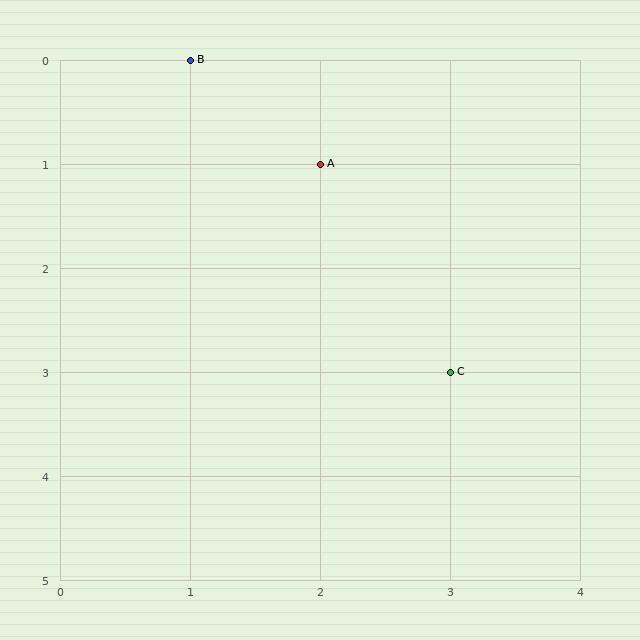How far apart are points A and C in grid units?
Points A and C are 1 column and 2 rows apart (about 2.2 grid units diagonally).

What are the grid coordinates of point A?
Point A is at grid coordinates (2, 1).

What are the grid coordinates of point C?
Point C is at grid coordinates (3, 3).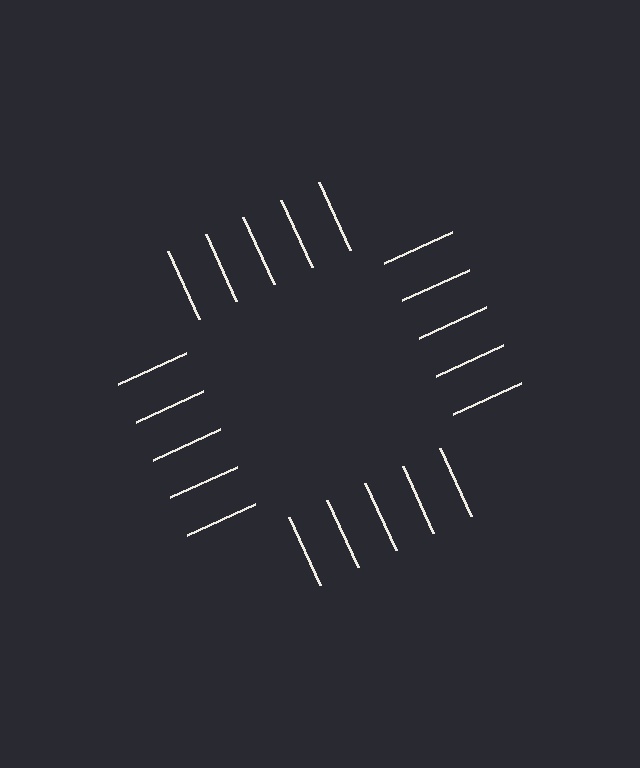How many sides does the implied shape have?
4 sides — the line-ends trace a square.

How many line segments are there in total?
20 — 5 along each of the 4 edges.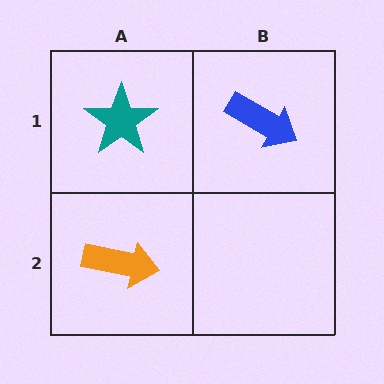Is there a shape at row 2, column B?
No, that cell is empty.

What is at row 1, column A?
A teal star.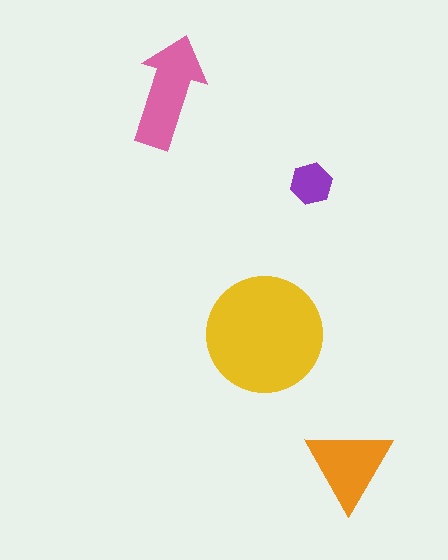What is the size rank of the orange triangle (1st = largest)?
3rd.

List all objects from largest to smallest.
The yellow circle, the pink arrow, the orange triangle, the purple hexagon.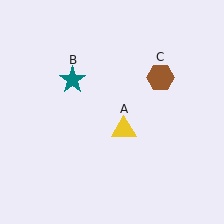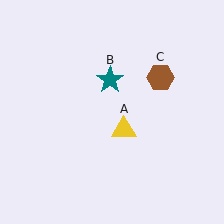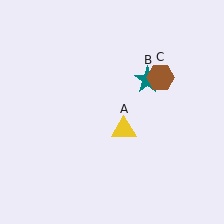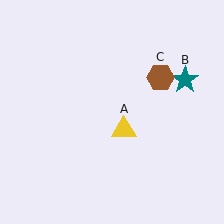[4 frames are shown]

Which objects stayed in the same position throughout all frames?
Yellow triangle (object A) and brown hexagon (object C) remained stationary.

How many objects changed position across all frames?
1 object changed position: teal star (object B).